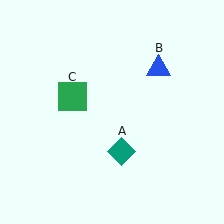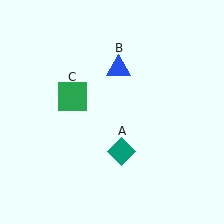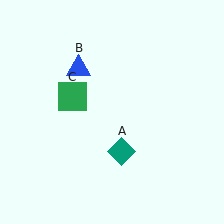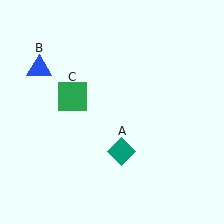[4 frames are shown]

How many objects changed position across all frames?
1 object changed position: blue triangle (object B).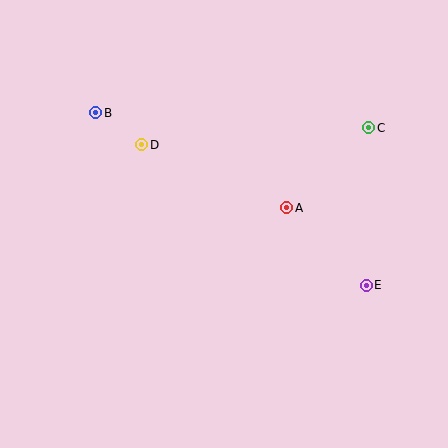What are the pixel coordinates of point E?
Point E is at (366, 285).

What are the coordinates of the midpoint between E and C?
The midpoint between E and C is at (367, 207).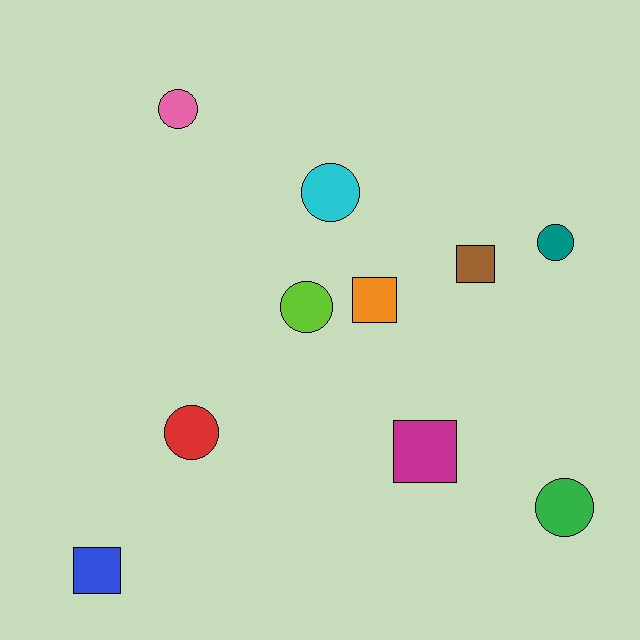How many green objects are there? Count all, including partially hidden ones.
There is 1 green object.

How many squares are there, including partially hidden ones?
There are 4 squares.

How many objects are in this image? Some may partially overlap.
There are 10 objects.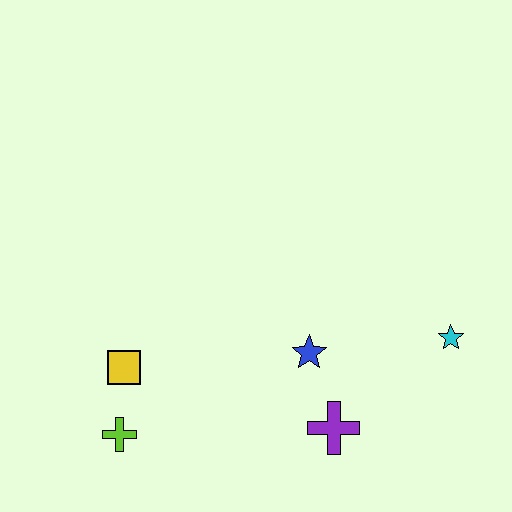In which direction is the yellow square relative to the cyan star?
The yellow square is to the left of the cyan star.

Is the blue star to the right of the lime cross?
Yes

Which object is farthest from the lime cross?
The cyan star is farthest from the lime cross.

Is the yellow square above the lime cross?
Yes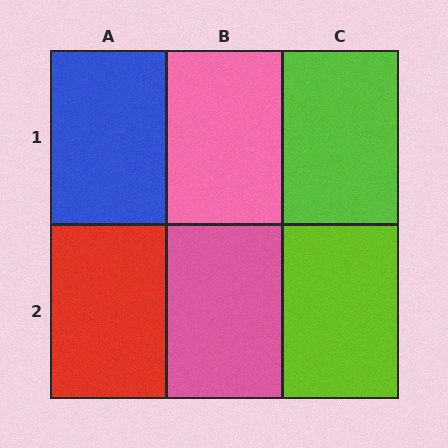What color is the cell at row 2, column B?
Pink.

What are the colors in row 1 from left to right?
Blue, pink, lime.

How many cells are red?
1 cell is red.